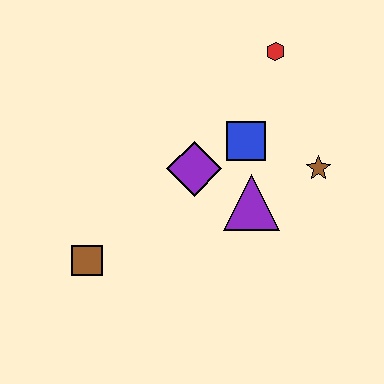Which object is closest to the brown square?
The purple diamond is closest to the brown square.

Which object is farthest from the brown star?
The brown square is farthest from the brown star.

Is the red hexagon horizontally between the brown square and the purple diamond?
No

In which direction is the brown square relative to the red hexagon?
The brown square is below the red hexagon.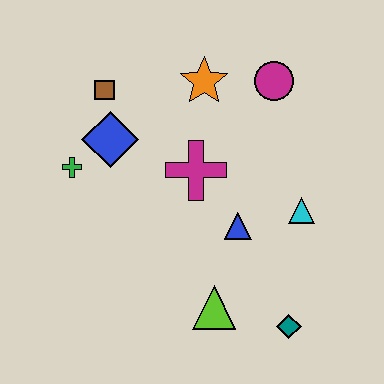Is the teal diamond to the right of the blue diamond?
Yes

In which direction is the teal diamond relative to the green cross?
The teal diamond is to the right of the green cross.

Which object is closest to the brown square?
The blue diamond is closest to the brown square.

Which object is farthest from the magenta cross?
The teal diamond is farthest from the magenta cross.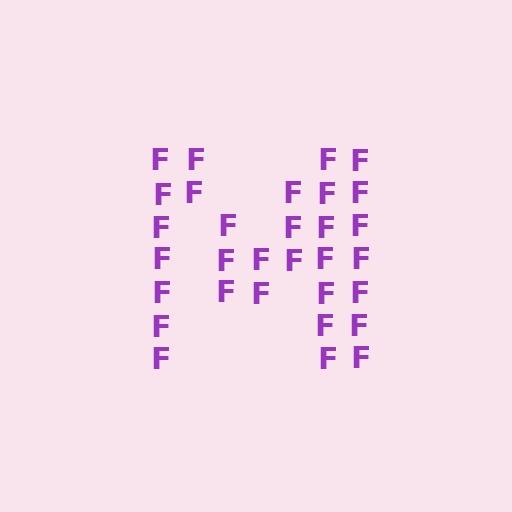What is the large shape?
The large shape is the letter M.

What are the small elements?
The small elements are letter F's.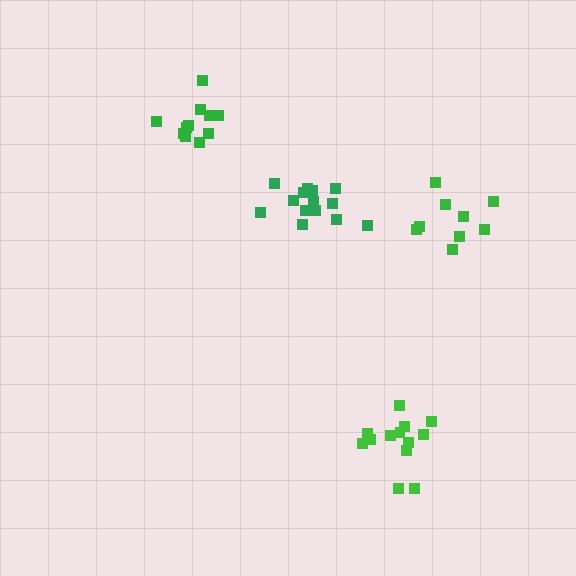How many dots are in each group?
Group 1: 13 dots, Group 2: 11 dots, Group 3: 9 dots, Group 4: 14 dots (47 total).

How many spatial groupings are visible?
There are 4 spatial groupings.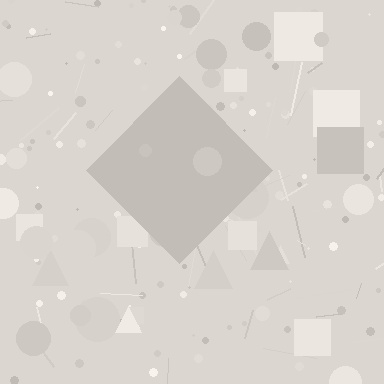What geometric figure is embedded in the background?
A diamond is embedded in the background.